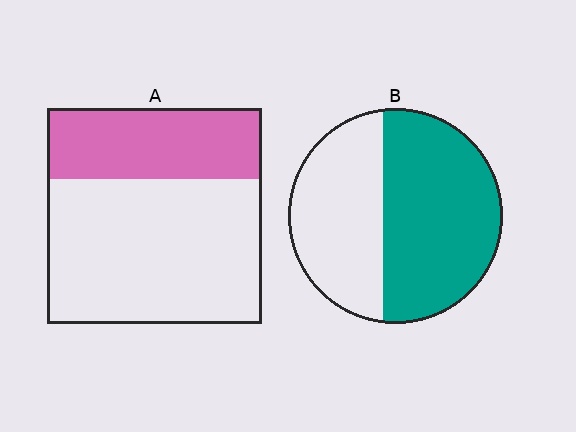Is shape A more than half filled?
No.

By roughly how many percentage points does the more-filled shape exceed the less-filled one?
By roughly 25 percentage points (B over A).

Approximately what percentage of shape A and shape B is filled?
A is approximately 35% and B is approximately 55%.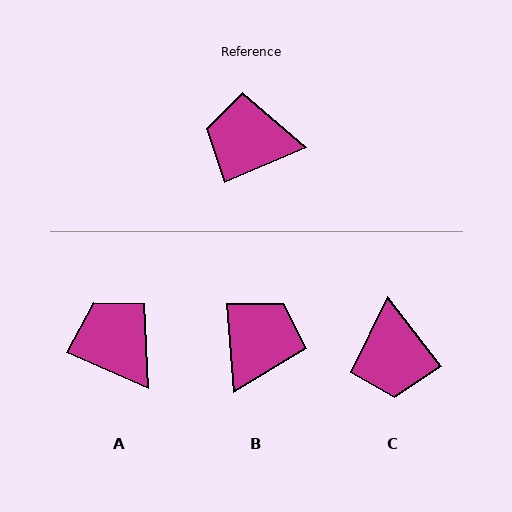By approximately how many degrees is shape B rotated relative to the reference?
Approximately 109 degrees clockwise.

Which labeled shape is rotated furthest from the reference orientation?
B, about 109 degrees away.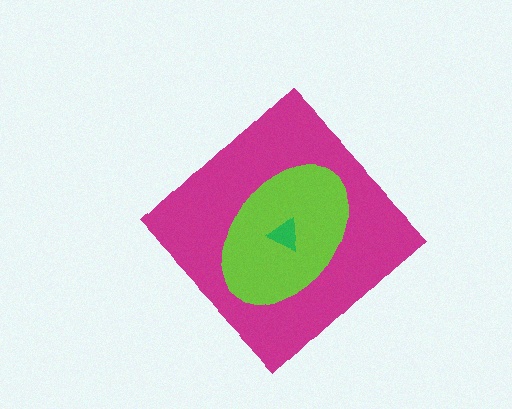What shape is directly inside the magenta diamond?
The lime ellipse.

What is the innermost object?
The green triangle.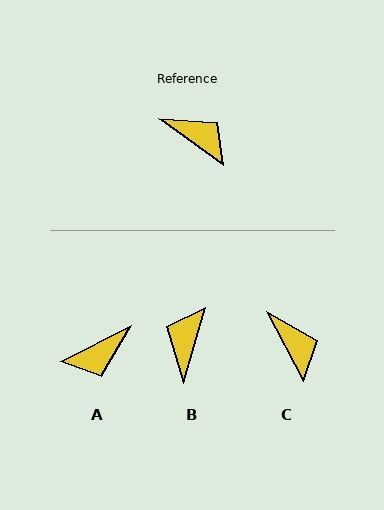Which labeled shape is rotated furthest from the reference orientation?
A, about 117 degrees away.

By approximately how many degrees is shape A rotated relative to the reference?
Approximately 117 degrees clockwise.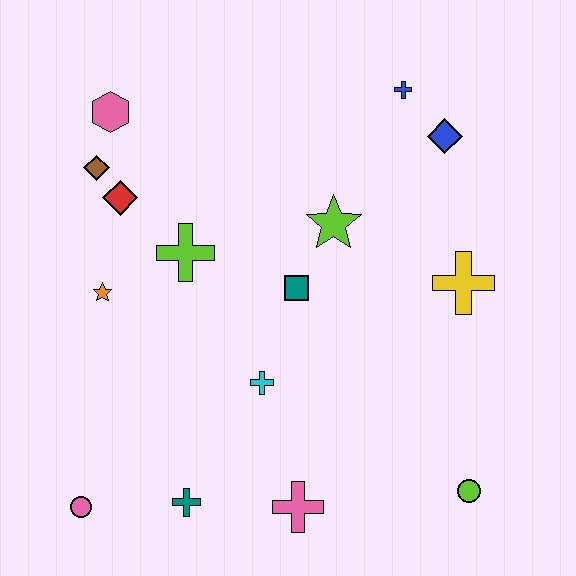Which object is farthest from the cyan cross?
The blue cross is farthest from the cyan cross.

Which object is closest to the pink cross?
The teal cross is closest to the pink cross.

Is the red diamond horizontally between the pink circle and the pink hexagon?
No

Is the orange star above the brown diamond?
No